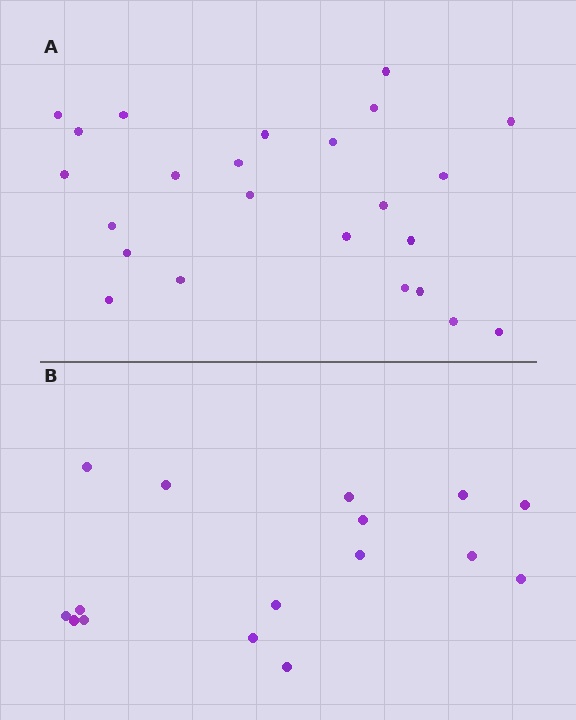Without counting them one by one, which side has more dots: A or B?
Region A (the top region) has more dots.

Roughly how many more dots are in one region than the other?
Region A has roughly 8 or so more dots than region B.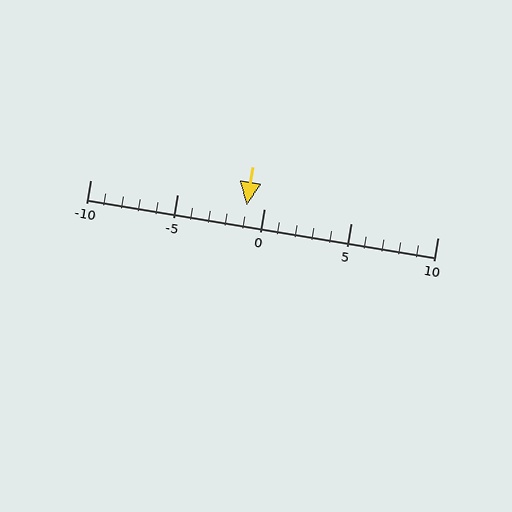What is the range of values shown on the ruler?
The ruler shows values from -10 to 10.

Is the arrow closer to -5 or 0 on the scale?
The arrow is closer to 0.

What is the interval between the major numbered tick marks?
The major tick marks are spaced 5 units apart.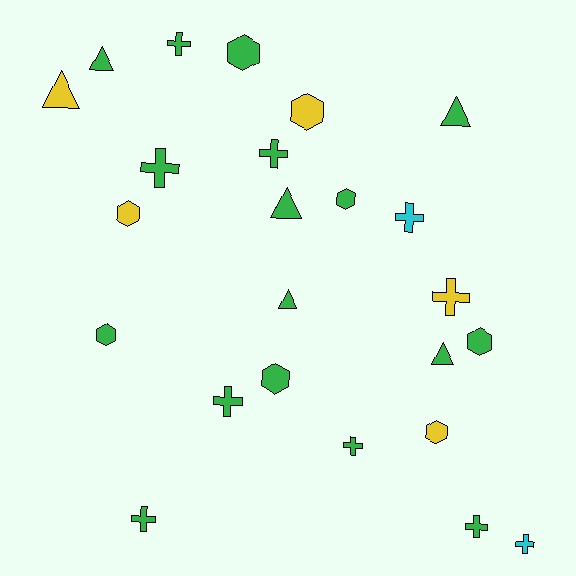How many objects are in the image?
There are 24 objects.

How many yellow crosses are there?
There is 1 yellow cross.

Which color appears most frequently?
Green, with 17 objects.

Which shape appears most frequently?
Cross, with 10 objects.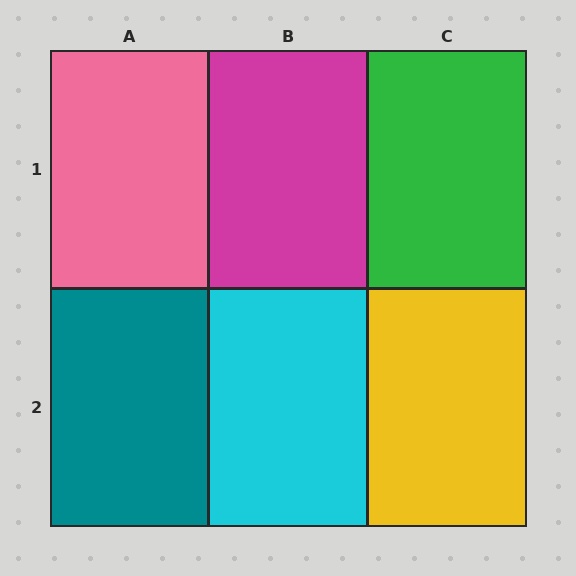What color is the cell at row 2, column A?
Teal.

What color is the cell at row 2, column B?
Cyan.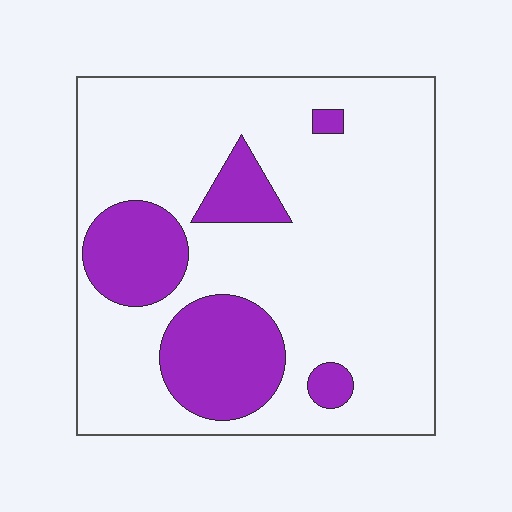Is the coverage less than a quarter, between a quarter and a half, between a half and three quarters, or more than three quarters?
Less than a quarter.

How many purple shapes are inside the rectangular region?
5.